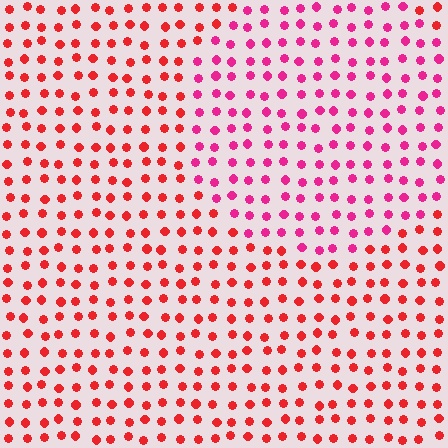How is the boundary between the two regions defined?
The boundary is defined purely by a slight shift in hue (about 32 degrees). Spacing, size, and orientation are identical on both sides.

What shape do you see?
I see a circle.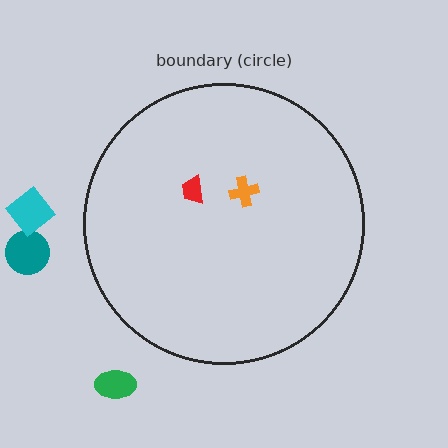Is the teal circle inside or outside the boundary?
Outside.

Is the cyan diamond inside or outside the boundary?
Outside.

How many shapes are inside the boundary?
2 inside, 3 outside.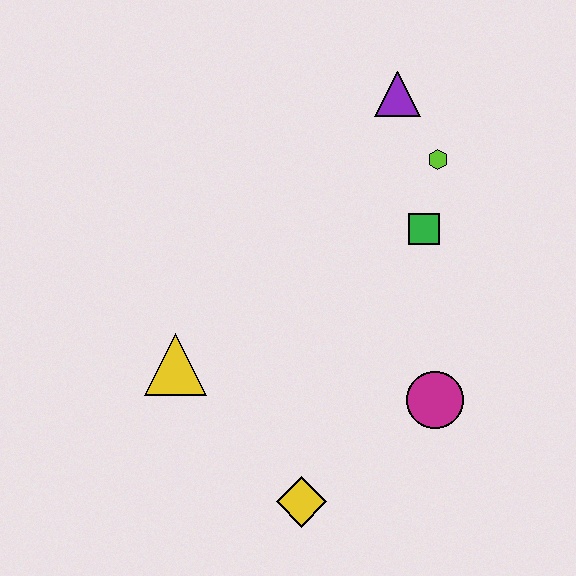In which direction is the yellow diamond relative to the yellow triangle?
The yellow diamond is below the yellow triangle.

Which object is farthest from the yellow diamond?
The purple triangle is farthest from the yellow diamond.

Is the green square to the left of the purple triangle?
No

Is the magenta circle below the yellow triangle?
Yes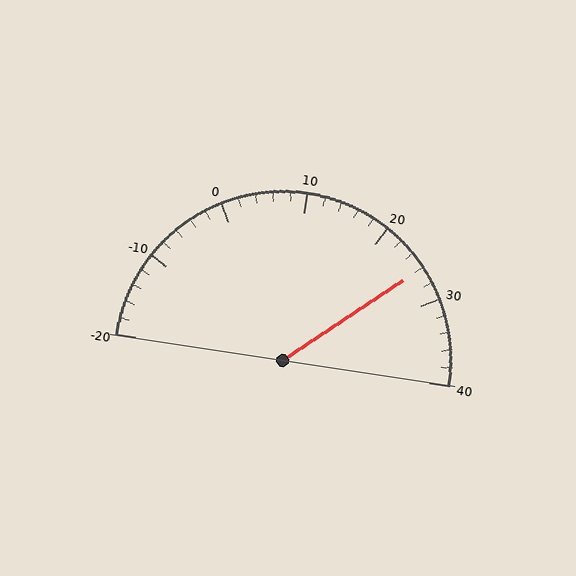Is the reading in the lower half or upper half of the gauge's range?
The reading is in the upper half of the range (-20 to 40).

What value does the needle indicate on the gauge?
The needle indicates approximately 26.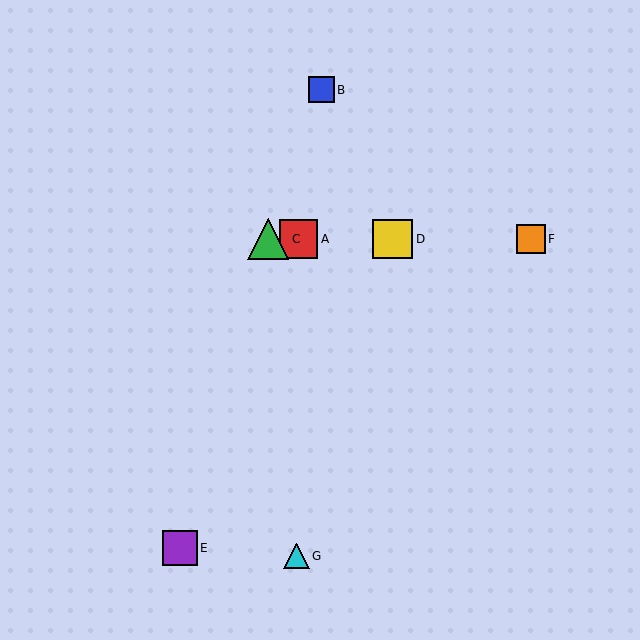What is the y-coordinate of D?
Object D is at y≈239.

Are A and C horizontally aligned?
Yes, both are at y≈239.